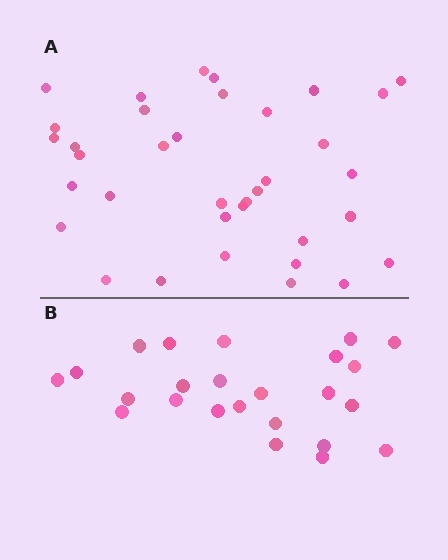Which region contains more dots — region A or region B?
Region A (the top region) has more dots.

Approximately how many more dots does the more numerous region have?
Region A has roughly 12 or so more dots than region B.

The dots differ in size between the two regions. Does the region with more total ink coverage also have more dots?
No. Region B has more total ink coverage because its dots are larger, but region A actually contains more individual dots. Total area can be misleading — the number of items is what matters here.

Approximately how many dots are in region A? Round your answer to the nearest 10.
About 40 dots. (The exact count is 36, which rounds to 40.)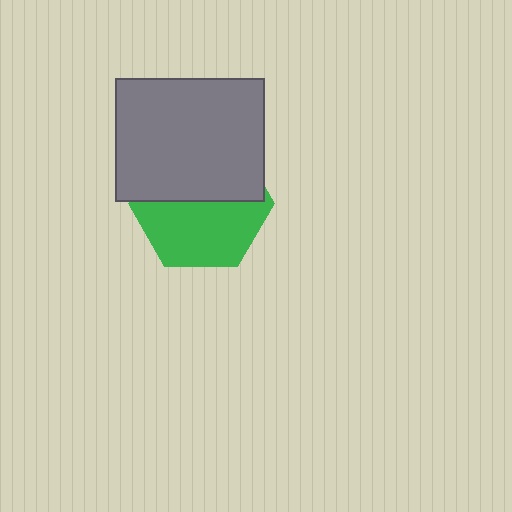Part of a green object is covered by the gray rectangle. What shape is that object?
It is a hexagon.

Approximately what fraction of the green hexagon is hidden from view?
Roughly 48% of the green hexagon is hidden behind the gray rectangle.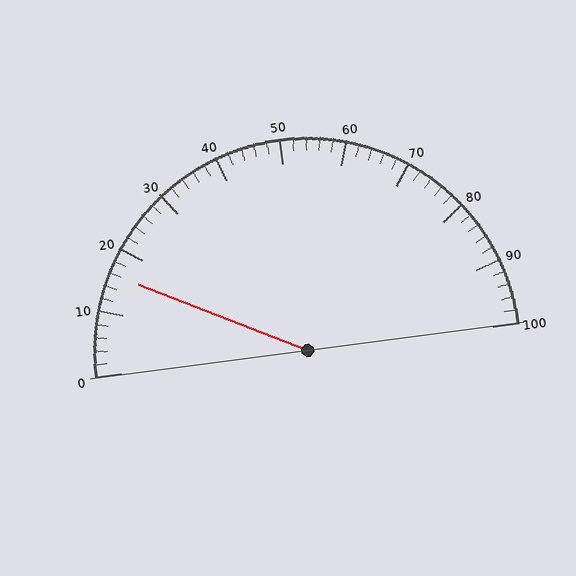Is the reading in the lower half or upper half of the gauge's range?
The reading is in the lower half of the range (0 to 100).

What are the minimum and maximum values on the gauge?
The gauge ranges from 0 to 100.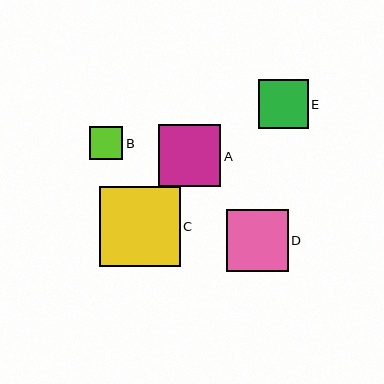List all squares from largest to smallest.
From largest to smallest: C, A, D, E, B.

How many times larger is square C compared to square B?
Square C is approximately 2.5 times the size of square B.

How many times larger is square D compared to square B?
Square D is approximately 1.9 times the size of square B.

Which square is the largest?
Square C is the largest with a size of approximately 81 pixels.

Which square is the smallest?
Square B is the smallest with a size of approximately 33 pixels.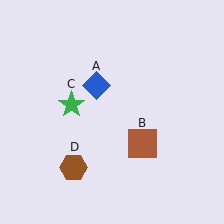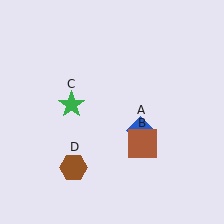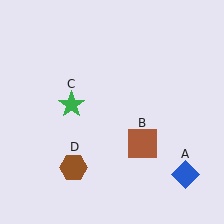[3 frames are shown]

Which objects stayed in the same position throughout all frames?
Brown square (object B) and green star (object C) and brown hexagon (object D) remained stationary.